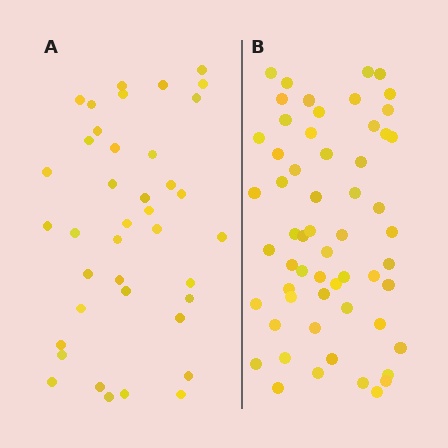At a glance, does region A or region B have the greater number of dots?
Region B (the right region) has more dots.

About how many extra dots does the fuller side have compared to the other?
Region B has approximately 20 more dots than region A.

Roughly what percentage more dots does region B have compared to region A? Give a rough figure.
About 50% more.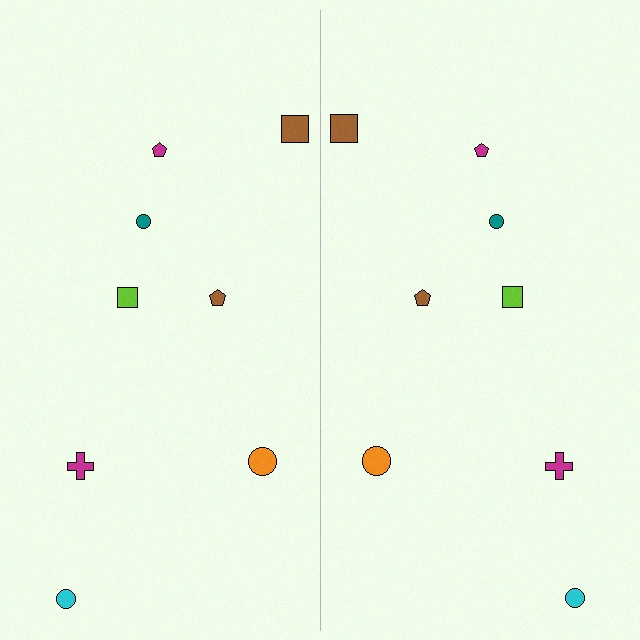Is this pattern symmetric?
Yes, this pattern has bilateral (reflection) symmetry.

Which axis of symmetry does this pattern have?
The pattern has a vertical axis of symmetry running through the center of the image.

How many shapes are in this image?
There are 16 shapes in this image.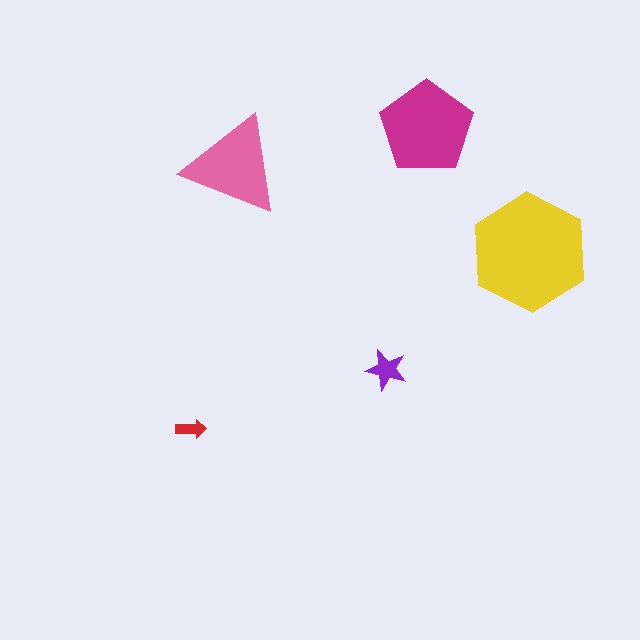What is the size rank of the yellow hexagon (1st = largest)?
1st.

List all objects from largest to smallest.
The yellow hexagon, the magenta pentagon, the pink triangle, the purple star, the red arrow.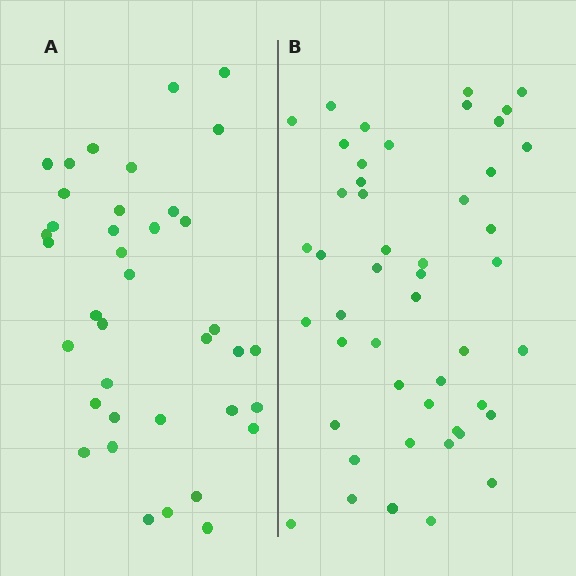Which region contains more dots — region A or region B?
Region B (the right region) has more dots.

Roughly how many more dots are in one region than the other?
Region B has roughly 10 or so more dots than region A.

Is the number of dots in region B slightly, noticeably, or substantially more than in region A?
Region B has noticeably more, but not dramatically so. The ratio is roughly 1.3 to 1.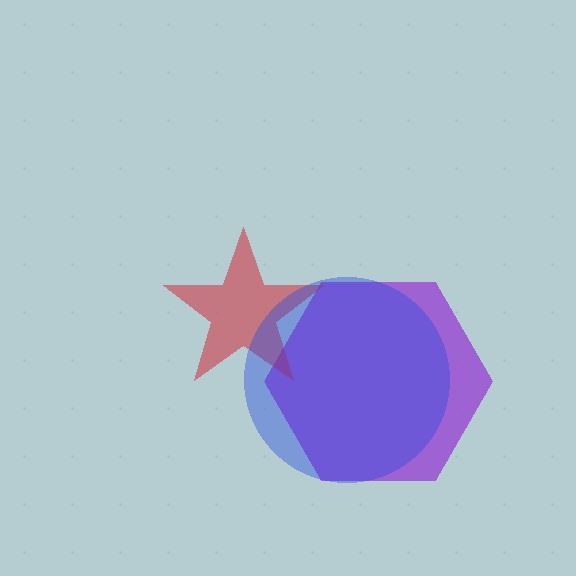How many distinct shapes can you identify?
There are 3 distinct shapes: a purple hexagon, a red star, a blue circle.